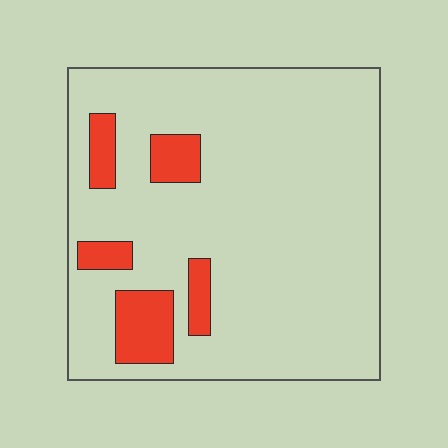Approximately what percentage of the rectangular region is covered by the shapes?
Approximately 15%.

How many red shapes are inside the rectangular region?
5.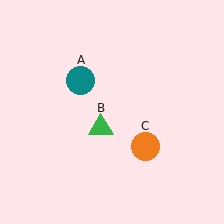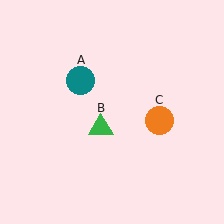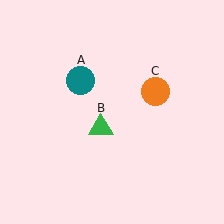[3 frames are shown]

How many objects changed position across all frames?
1 object changed position: orange circle (object C).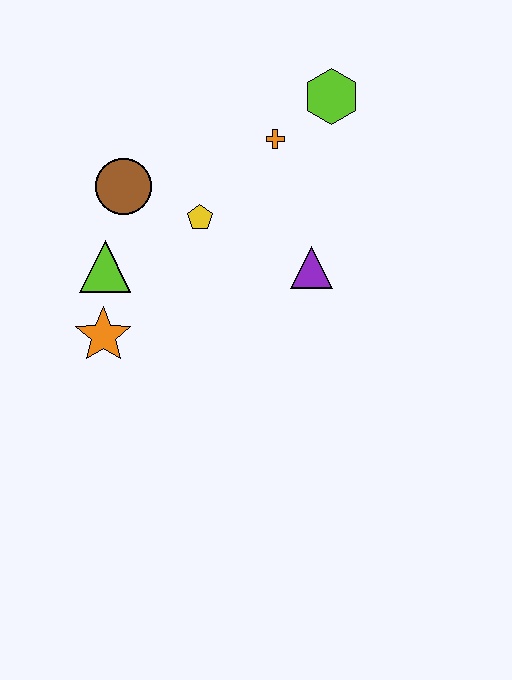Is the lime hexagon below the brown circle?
No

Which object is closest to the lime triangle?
The orange star is closest to the lime triangle.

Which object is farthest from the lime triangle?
The lime hexagon is farthest from the lime triangle.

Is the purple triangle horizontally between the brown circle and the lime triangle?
No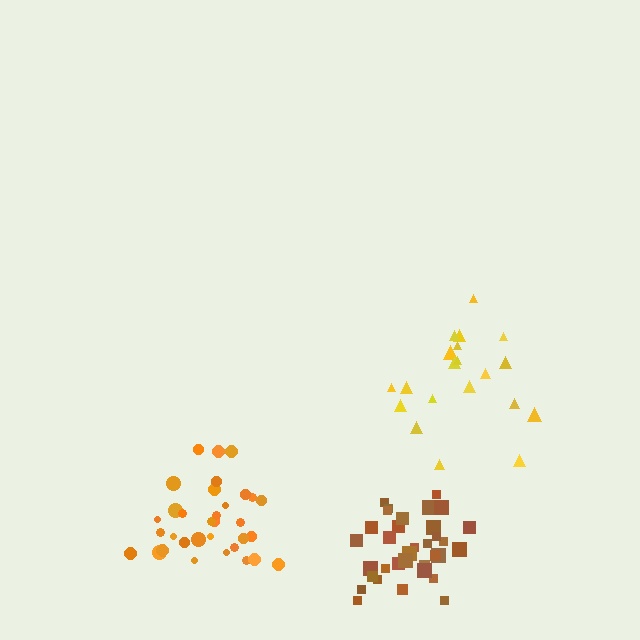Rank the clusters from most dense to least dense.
brown, orange, yellow.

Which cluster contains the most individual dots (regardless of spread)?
Brown (35).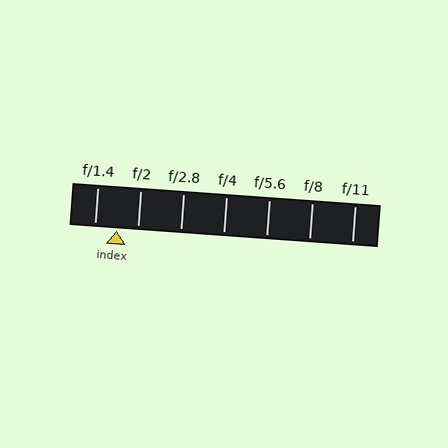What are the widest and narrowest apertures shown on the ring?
The widest aperture shown is f/1.4 and the narrowest is f/11.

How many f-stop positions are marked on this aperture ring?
There are 7 f-stop positions marked.